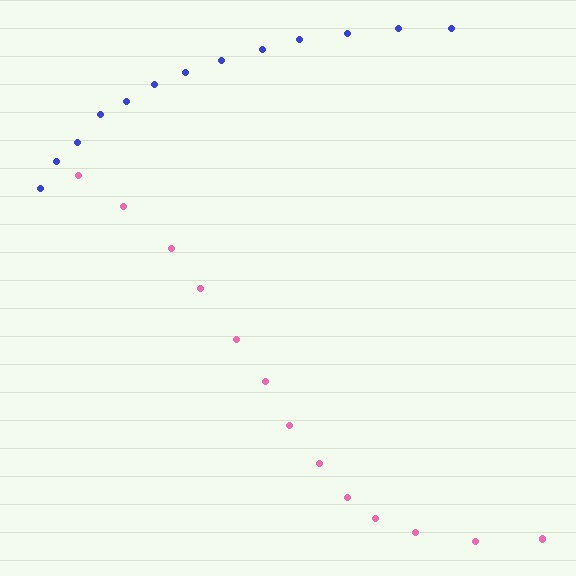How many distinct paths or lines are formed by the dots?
There are 2 distinct paths.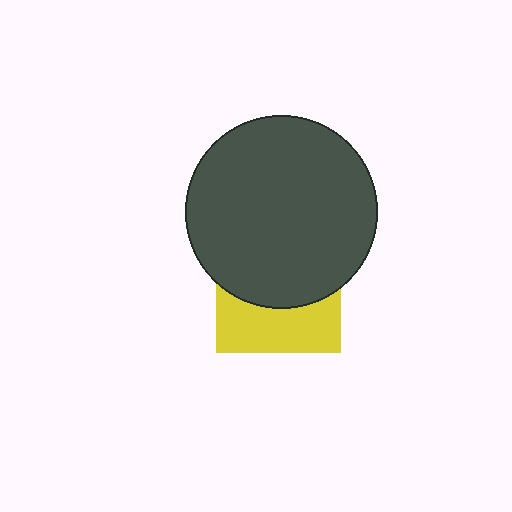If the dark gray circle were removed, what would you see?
You would see the complete yellow square.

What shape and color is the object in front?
The object in front is a dark gray circle.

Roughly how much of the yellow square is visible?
A small part of it is visible (roughly 42%).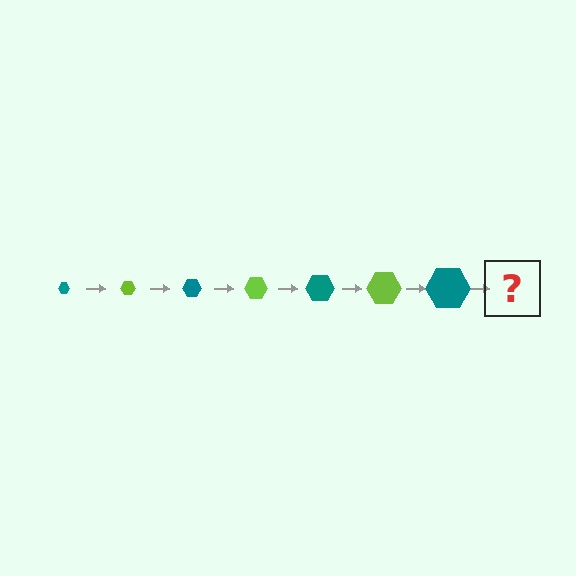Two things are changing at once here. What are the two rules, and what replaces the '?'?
The two rules are that the hexagon grows larger each step and the color cycles through teal and lime. The '?' should be a lime hexagon, larger than the previous one.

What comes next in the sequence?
The next element should be a lime hexagon, larger than the previous one.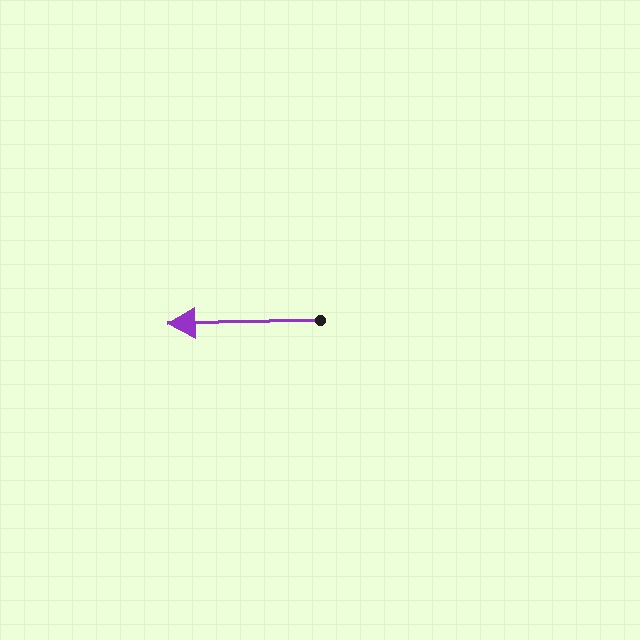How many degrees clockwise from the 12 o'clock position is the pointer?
Approximately 269 degrees.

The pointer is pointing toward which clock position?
Roughly 9 o'clock.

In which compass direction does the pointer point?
West.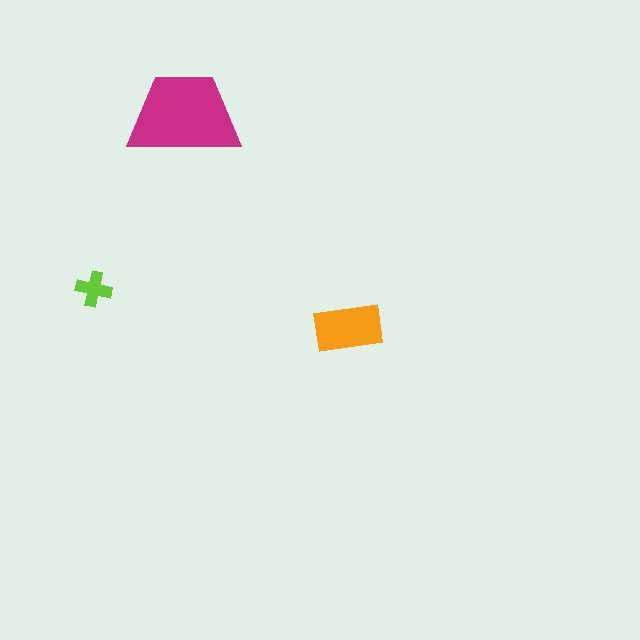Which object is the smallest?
The lime cross.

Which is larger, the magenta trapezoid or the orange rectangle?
The magenta trapezoid.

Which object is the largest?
The magenta trapezoid.